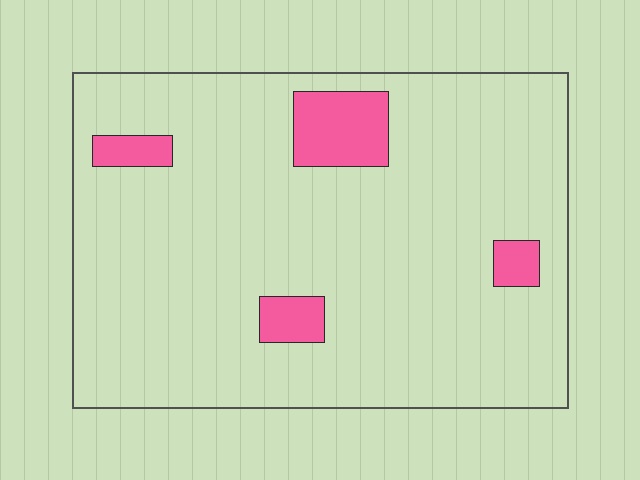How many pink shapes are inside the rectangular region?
4.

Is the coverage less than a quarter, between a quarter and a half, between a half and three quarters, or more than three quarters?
Less than a quarter.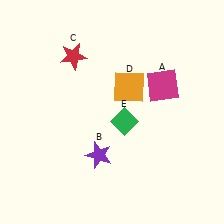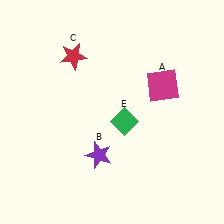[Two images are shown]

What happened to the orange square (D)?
The orange square (D) was removed in Image 2. It was in the top-right area of Image 1.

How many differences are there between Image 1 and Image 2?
There is 1 difference between the two images.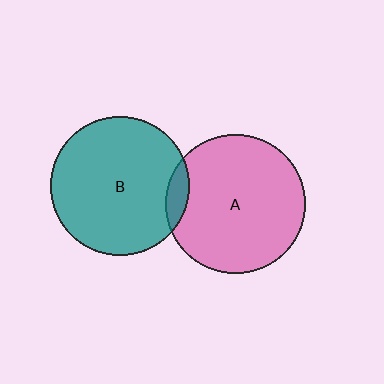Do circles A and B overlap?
Yes.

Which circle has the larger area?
Circle A (pink).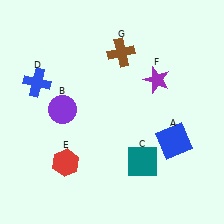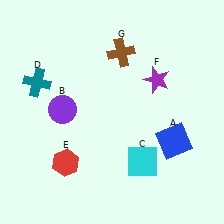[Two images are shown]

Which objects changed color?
C changed from teal to cyan. D changed from blue to teal.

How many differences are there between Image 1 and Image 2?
There are 2 differences between the two images.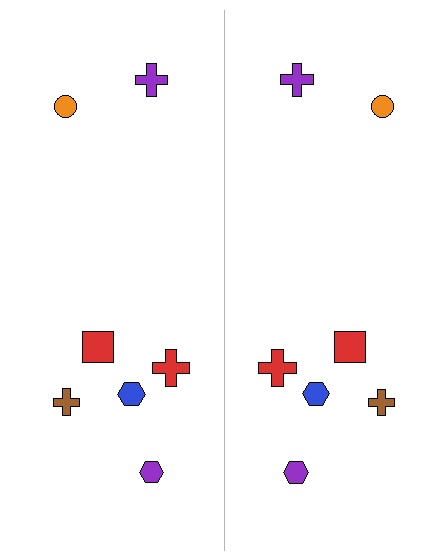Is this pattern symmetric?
Yes, this pattern has bilateral (reflection) symmetry.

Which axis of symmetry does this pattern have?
The pattern has a vertical axis of symmetry running through the center of the image.